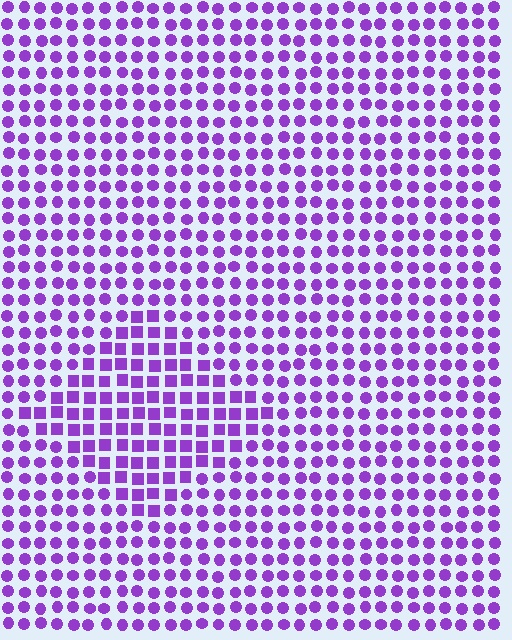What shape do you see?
I see a diamond.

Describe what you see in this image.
The image is filled with small purple elements arranged in a uniform grid. A diamond-shaped region contains squares, while the surrounding area contains circles. The boundary is defined purely by the change in element shape.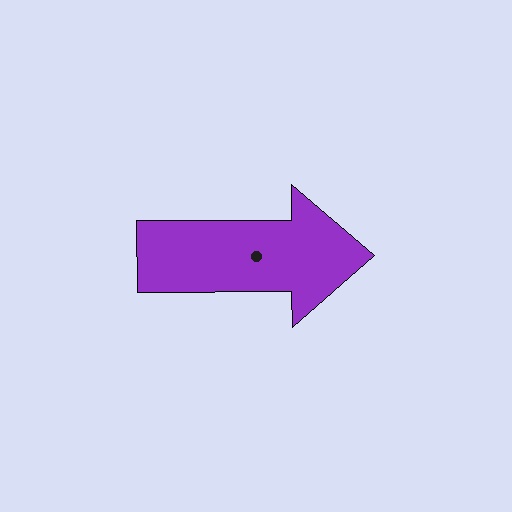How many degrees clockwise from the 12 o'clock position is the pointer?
Approximately 90 degrees.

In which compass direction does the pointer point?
East.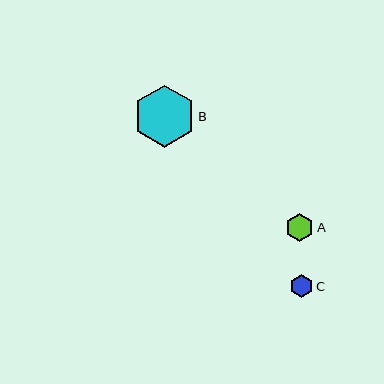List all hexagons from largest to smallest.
From largest to smallest: B, A, C.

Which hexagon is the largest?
Hexagon B is the largest with a size of approximately 62 pixels.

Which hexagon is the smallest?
Hexagon C is the smallest with a size of approximately 23 pixels.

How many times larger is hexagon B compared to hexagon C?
Hexagon B is approximately 2.7 times the size of hexagon C.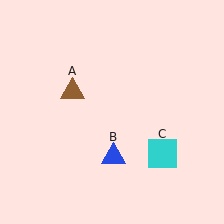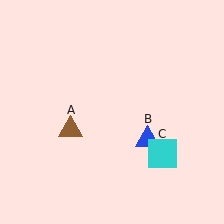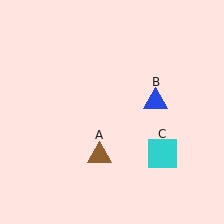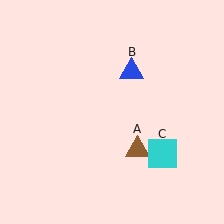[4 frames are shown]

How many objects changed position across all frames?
2 objects changed position: brown triangle (object A), blue triangle (object B).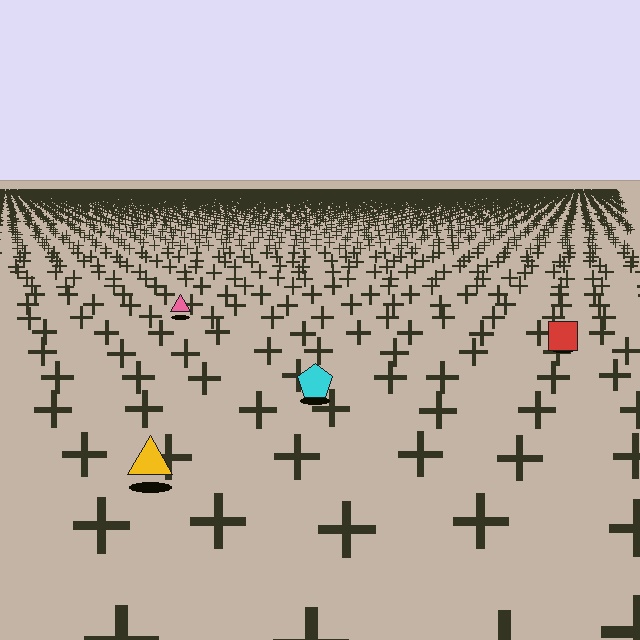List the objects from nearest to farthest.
From nearest to farthest: the yellow triangle, the cyan pentagon, the red square, the pink triangle.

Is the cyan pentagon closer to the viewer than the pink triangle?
Yes. The cyan pentagon is closer — you can tell from the texture gradient: the ground texture is coarser near it.